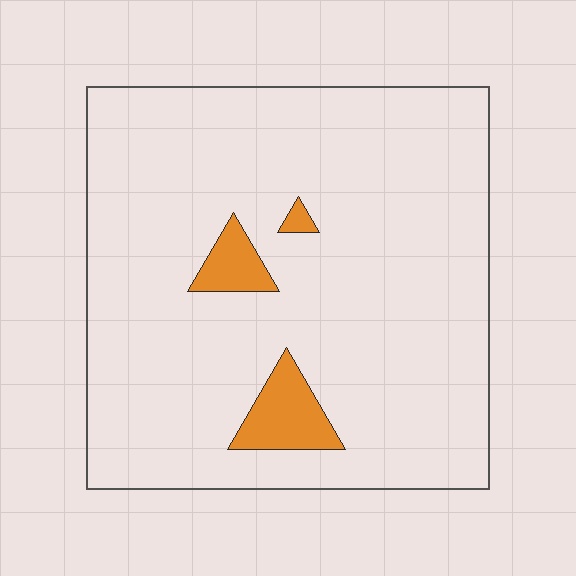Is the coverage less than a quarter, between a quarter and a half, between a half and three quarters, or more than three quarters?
Less than a quarter.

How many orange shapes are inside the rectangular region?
3.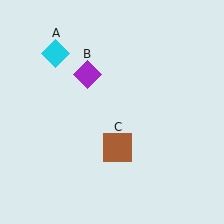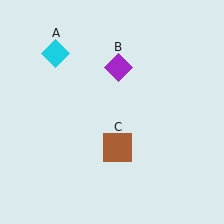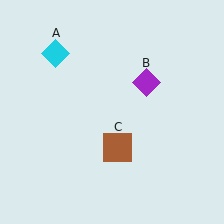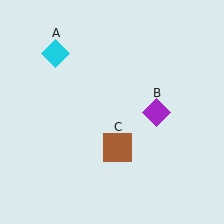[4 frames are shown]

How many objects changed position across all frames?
1 object changed position: purple diamond (object B).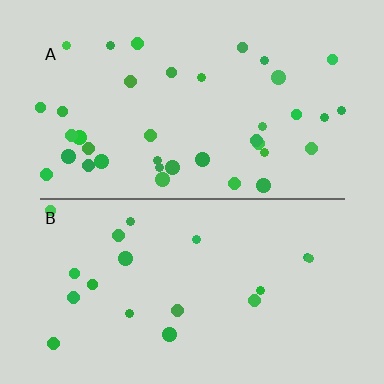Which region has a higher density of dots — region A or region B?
A (the top).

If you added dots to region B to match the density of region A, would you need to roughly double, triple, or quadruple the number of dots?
Approximately double.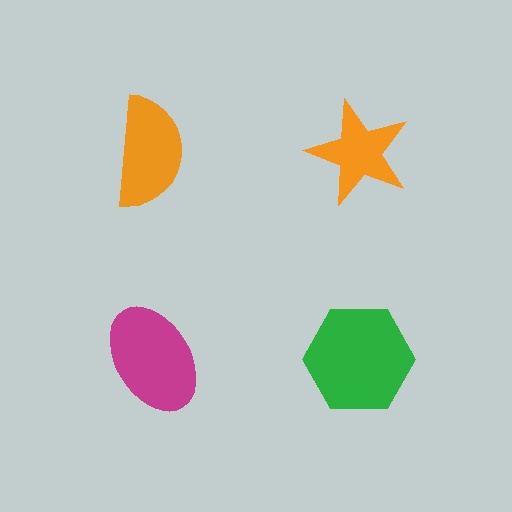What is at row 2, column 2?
A green hexagon.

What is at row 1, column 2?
An orange star.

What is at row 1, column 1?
An orange semicircle.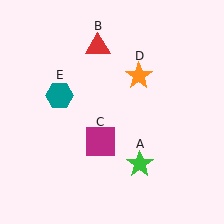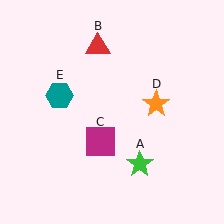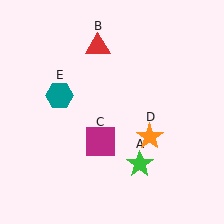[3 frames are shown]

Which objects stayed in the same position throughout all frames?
Green star (object A) and red triangle (object B) and magenta square (object C) and teal hexagon (object E) remained stationary.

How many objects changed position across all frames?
1 object changed position: orange star (object D).